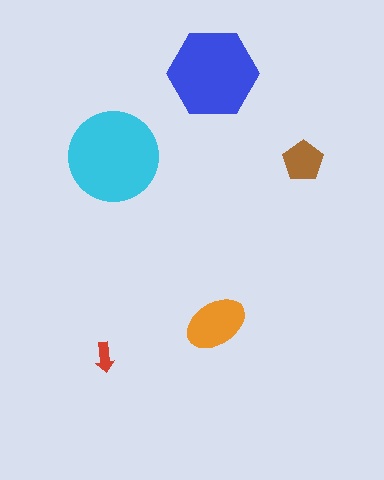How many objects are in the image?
There are 5 objects in the image.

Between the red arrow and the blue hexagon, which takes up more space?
The blue hexagon.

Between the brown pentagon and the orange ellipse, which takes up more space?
The orange ellipse.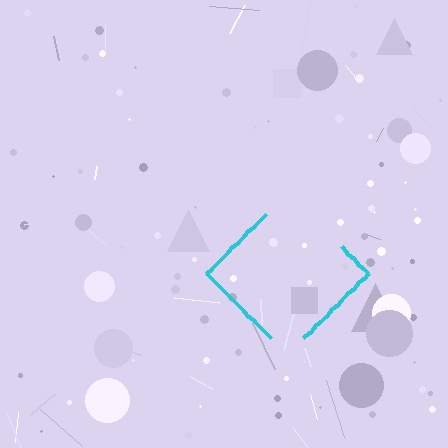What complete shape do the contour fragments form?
The contour fragments form a diamond.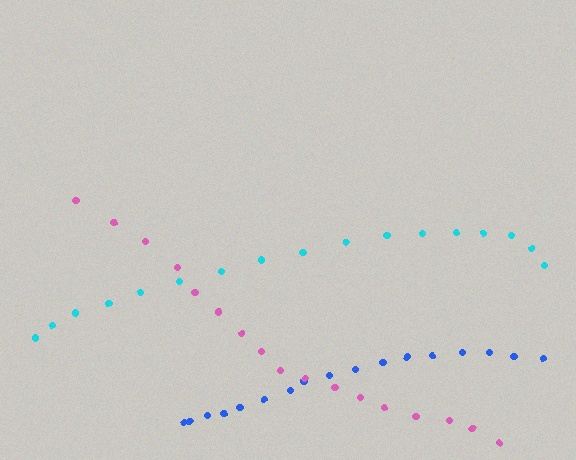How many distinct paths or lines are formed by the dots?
There are 3 distinct paths.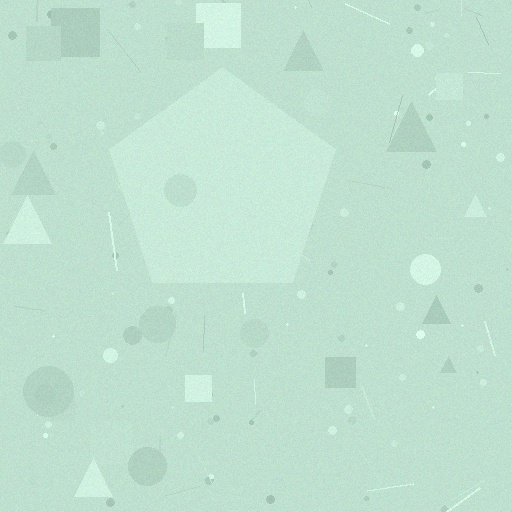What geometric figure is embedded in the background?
A pentagon is embedded in the background.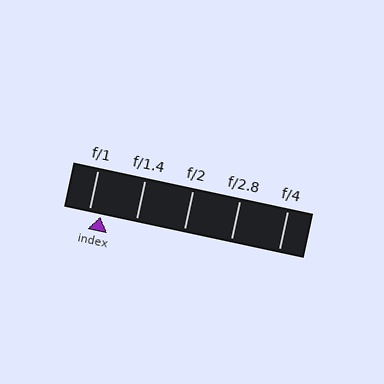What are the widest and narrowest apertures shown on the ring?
The widest aperture shown is f/1 and the narrowest is f/4.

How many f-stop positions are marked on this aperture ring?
There are 5 f-stop positions marked.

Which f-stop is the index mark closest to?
The index mark is closest to f/1.